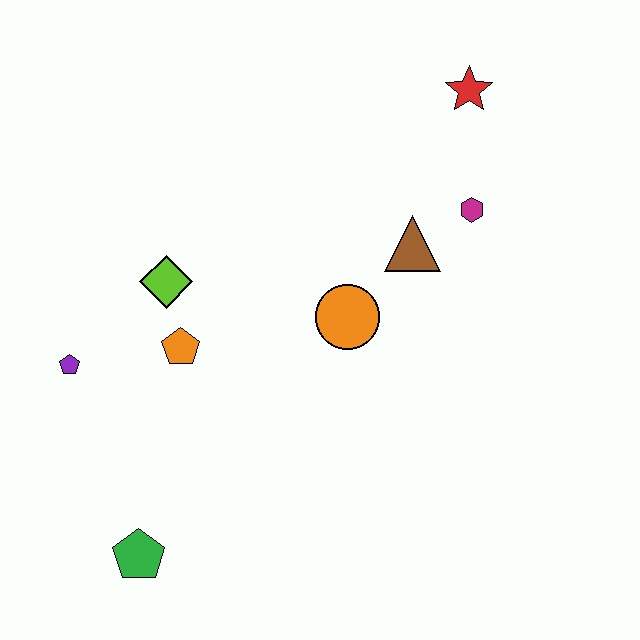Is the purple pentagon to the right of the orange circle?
No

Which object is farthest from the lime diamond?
The red star is farthest from the lime diamond.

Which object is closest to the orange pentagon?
The lime diamond is closest to the orange pentagon.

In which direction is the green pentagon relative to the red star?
The green pentagon is below the red star.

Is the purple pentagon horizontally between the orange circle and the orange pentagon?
No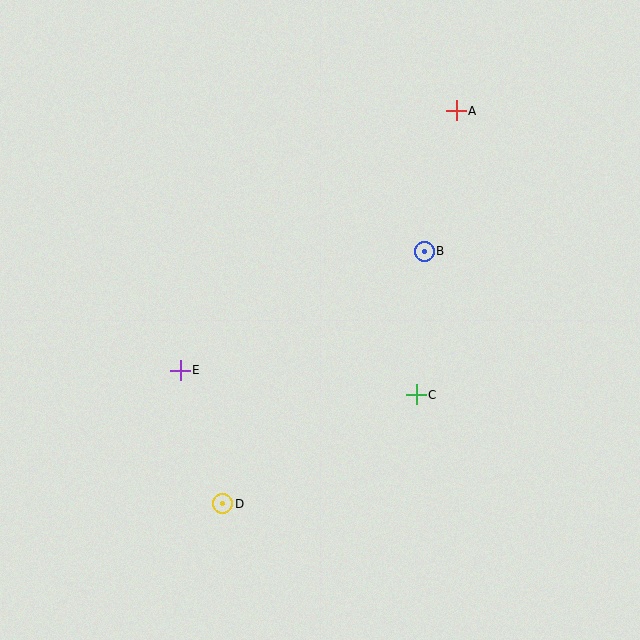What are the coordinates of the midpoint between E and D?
The midpoint between E and D is at (201, 437).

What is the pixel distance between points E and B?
The distance between E and B is 272 pixels.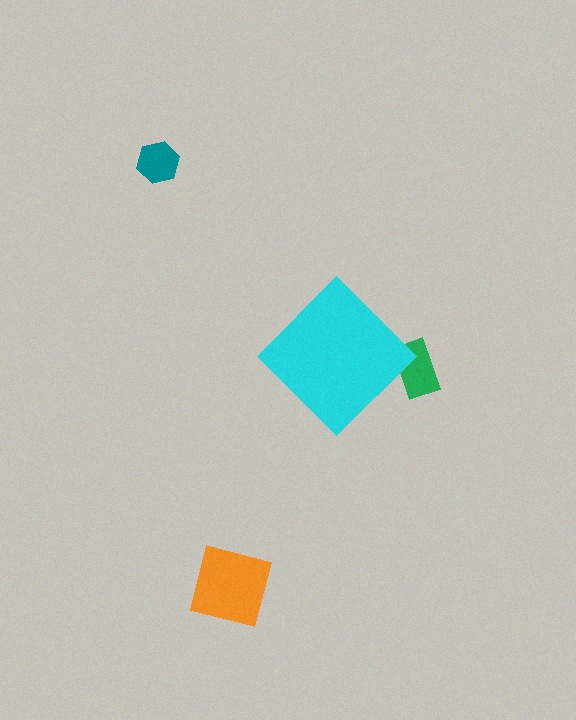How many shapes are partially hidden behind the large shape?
1 shape is partially hidden.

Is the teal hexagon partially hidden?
No, the teal hexagon is fully visible.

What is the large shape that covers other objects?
A cyan diamond.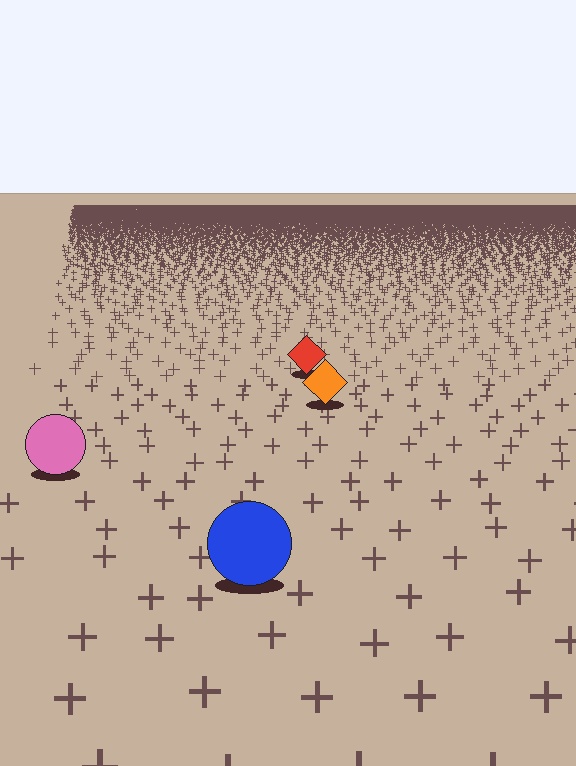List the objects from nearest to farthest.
From nearest to farthest: the blue circle, the pink circle, the orange diamond, the red diamond.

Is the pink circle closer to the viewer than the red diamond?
Yes. The pink circle is closer — you can tell from the texture gradient: the ground texture is coarser near it.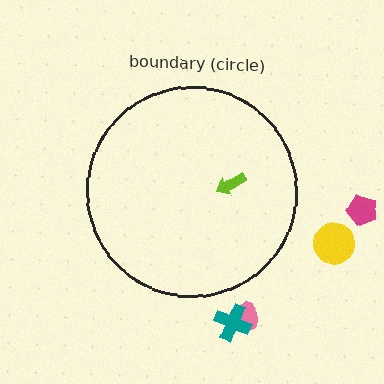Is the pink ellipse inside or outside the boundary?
Outside.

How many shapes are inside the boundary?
1 inside, 4 outside.